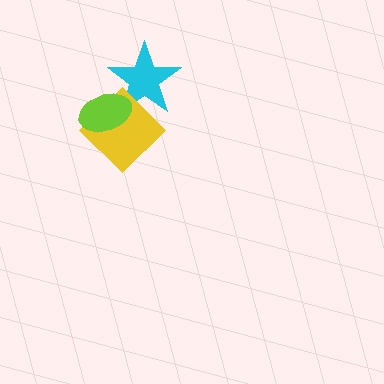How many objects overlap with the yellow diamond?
2 objects overlap with the yellow diamond.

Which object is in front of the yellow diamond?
The lime ellipse is in front of the yellow diamond.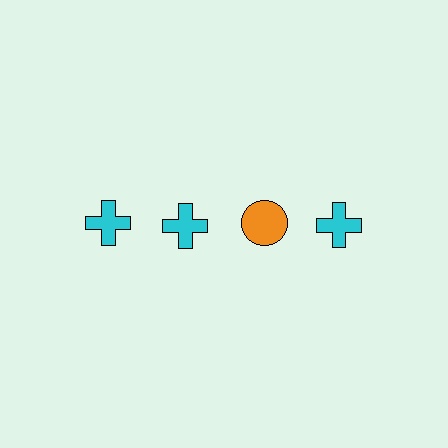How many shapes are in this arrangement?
There are 4 shapes arranged in a grid pattern.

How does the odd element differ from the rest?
It differs in both color (orange instead of cyan) and shape (circle instead of cross).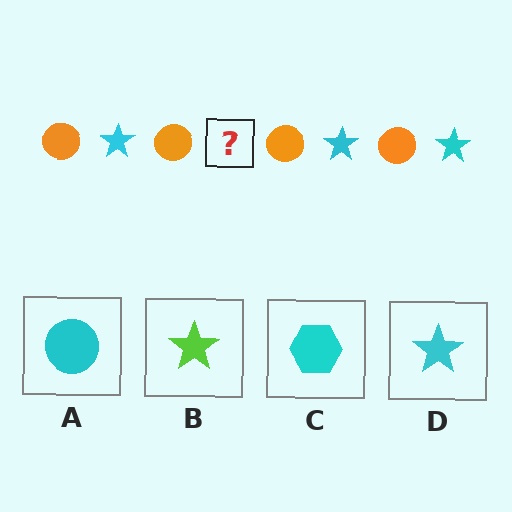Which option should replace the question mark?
Option D.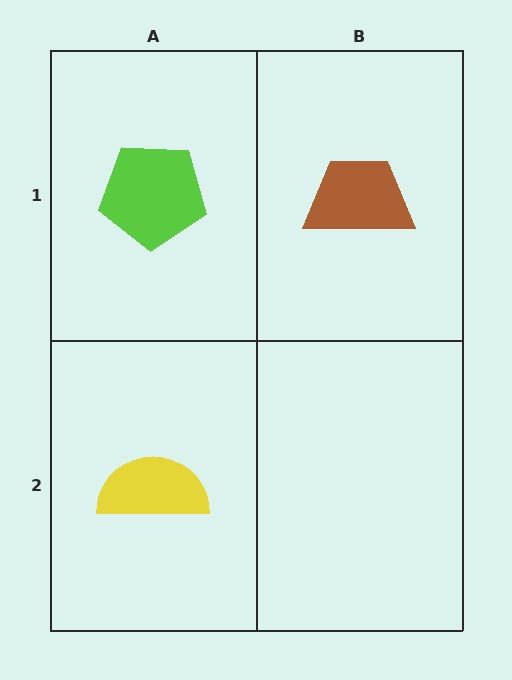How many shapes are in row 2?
1 shape.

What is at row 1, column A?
A lime pentagon.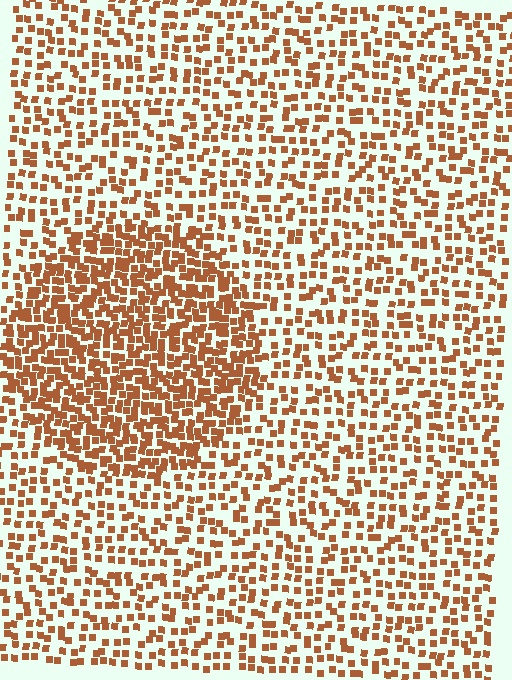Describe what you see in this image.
The image contains small brown elements arranged at two different densities. A circle-shaped region is visible where the elements are more densely packed than the surrounding area.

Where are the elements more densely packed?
The elements are more densely packed inside the circle boundary.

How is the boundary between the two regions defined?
The boundary is defined by a change in element density (approximately 2.0x ratio). All elements are the same color, size, and shape.